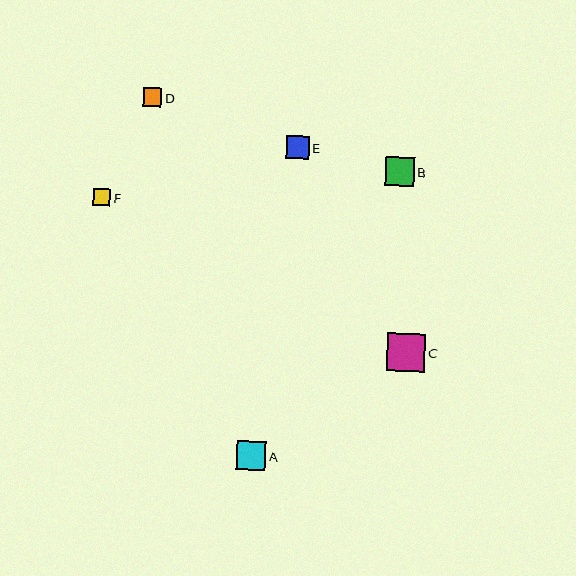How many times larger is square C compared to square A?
Square C is approximately 1.3 times the size of square A.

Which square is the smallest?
Square F is the smallest with a size of approximately 17 pixels.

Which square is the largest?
Square C is the largest with a size of approximately 38 pixels.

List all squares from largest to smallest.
From largest to smallest: C, A, B, E, D, F.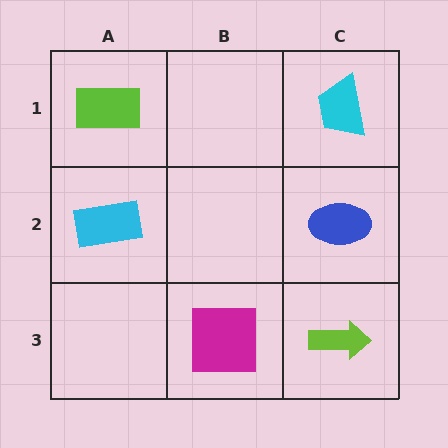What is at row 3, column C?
A lime arrow.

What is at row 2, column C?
A blue ellipse.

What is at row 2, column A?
A cyan rectangle.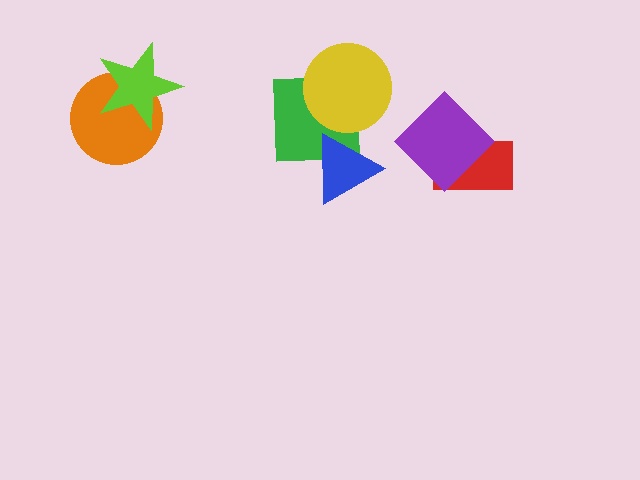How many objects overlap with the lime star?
1 object overlaps with the lime star.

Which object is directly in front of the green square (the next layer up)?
The blue triangle is directly in front of the green square.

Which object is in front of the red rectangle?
The purple diamond is in front of the red rectangle.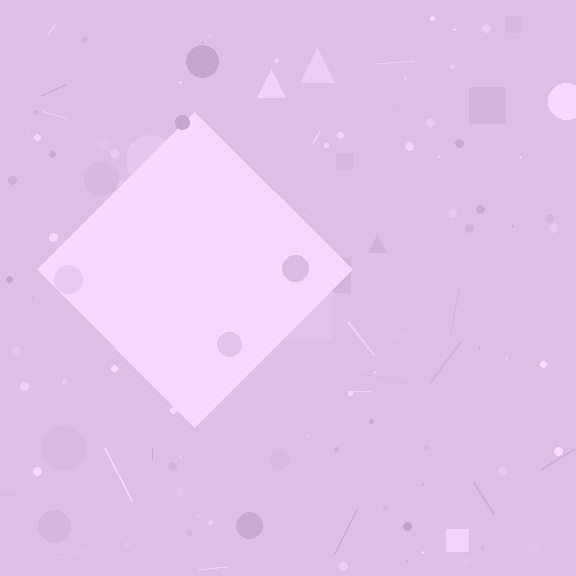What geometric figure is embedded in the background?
A diamond is embedded in the background.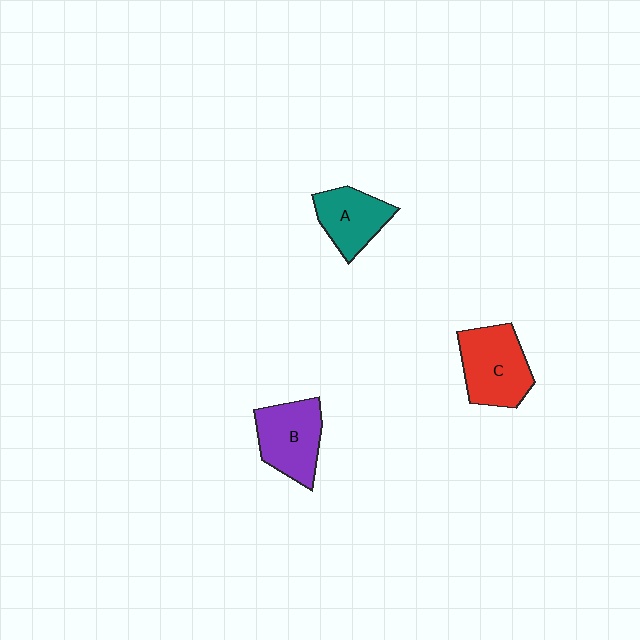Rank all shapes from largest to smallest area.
From largest to smallest: C (red), B (purple), A (teal).